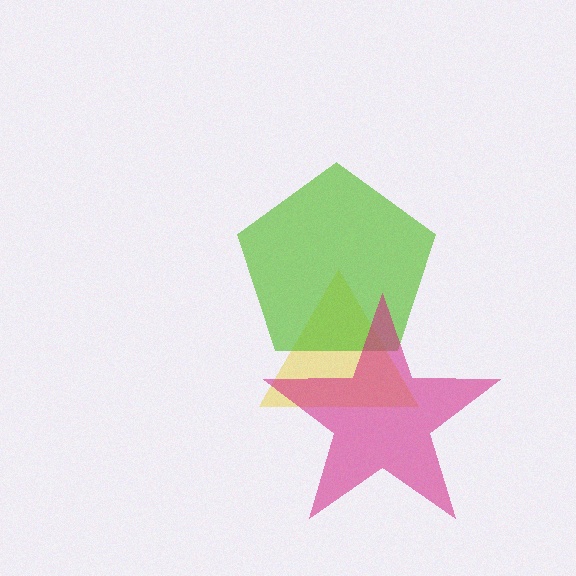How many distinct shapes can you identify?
There are 3 distinct shapes: a yellow triangle, a lime pentagon, a magenta star.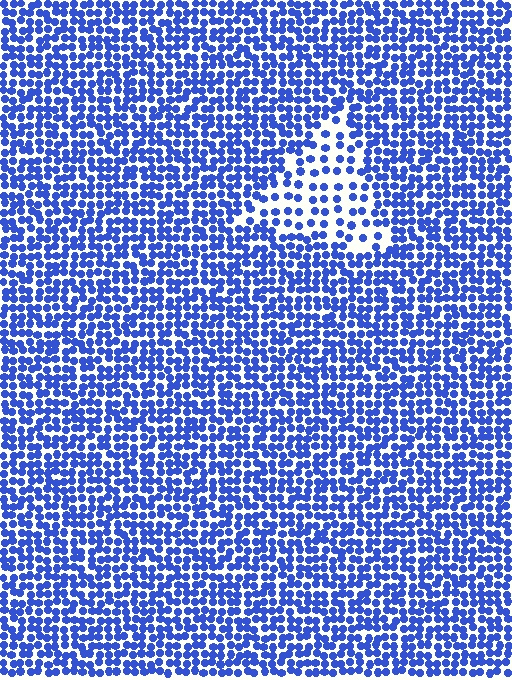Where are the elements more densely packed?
The elements are more densely packed outside the triangle boundary.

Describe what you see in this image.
The image contains small blue elements arranged at two different densities. A triangle-shaped region is visible where the elements are less densely packed than the surrounding area.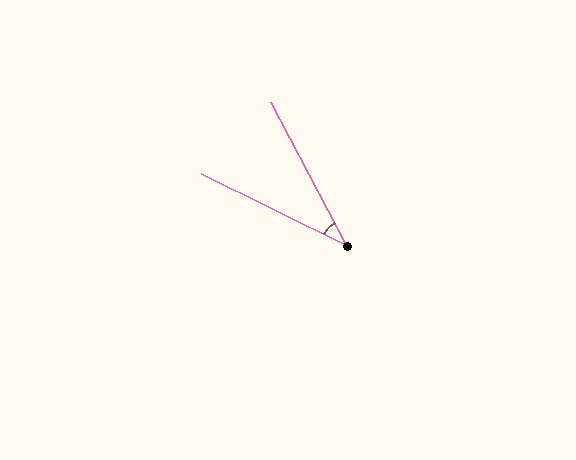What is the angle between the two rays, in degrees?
Approximately 36 degrees.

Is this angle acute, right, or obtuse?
It is acute.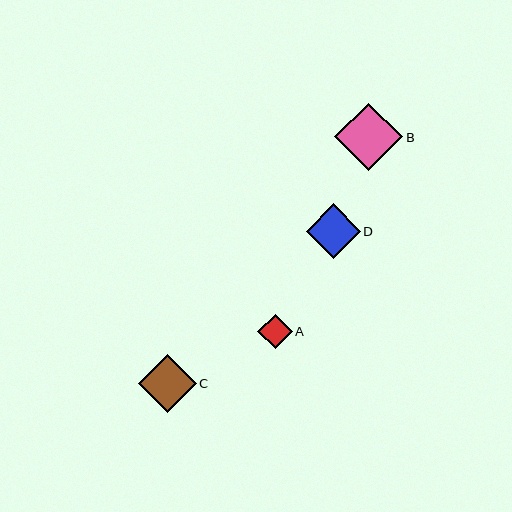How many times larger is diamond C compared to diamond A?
Diamond C is approximately 1.7 times the size of diamond A.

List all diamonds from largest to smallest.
From largest to smallest: B, C, D, A.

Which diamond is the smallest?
Diamond A is the smallest with a size of approximately 35 pixels.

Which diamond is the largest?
Diamond B is the largest with a size of approximately 68 pixels.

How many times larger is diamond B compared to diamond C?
Diamond B is approximately 1.2 times the size of diamond C.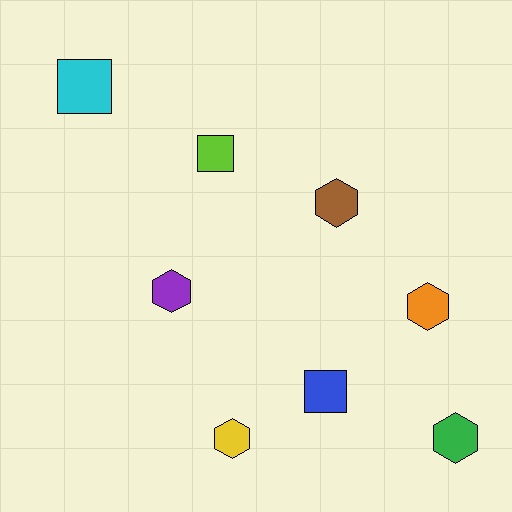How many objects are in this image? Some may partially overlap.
There are 8 objects.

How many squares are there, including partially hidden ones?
There are 3 squares.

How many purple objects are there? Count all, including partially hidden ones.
There is 1 purple object.